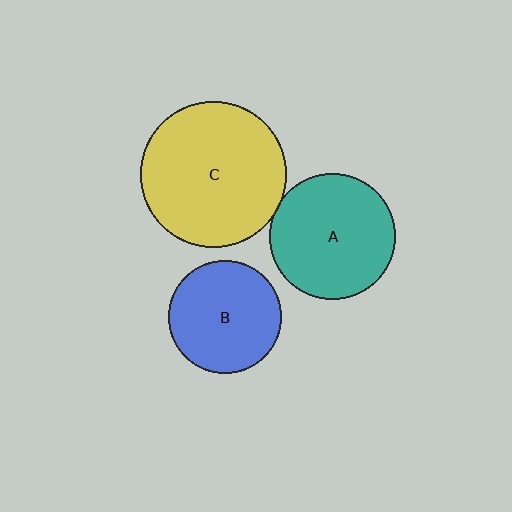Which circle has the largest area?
Circle C (yellow).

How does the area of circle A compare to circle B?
Approximately 1.3 times.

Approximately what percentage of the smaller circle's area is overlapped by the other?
Approximately 5%.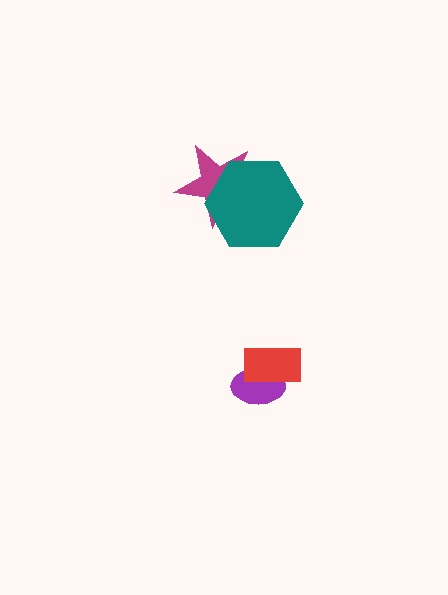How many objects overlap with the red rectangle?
1 object overlaps with the red rectangle.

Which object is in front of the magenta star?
The teal hexagon is in front of the magenta star.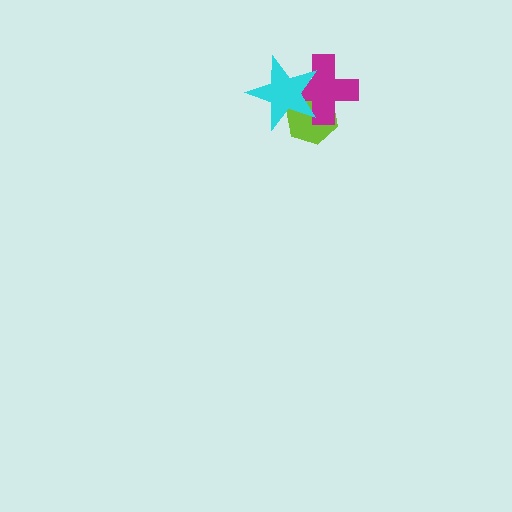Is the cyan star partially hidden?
No, no other shape covers it.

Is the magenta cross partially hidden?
Yes, it is partially covered by another shape.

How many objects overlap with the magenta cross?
2 objects overlap with the magenta cross.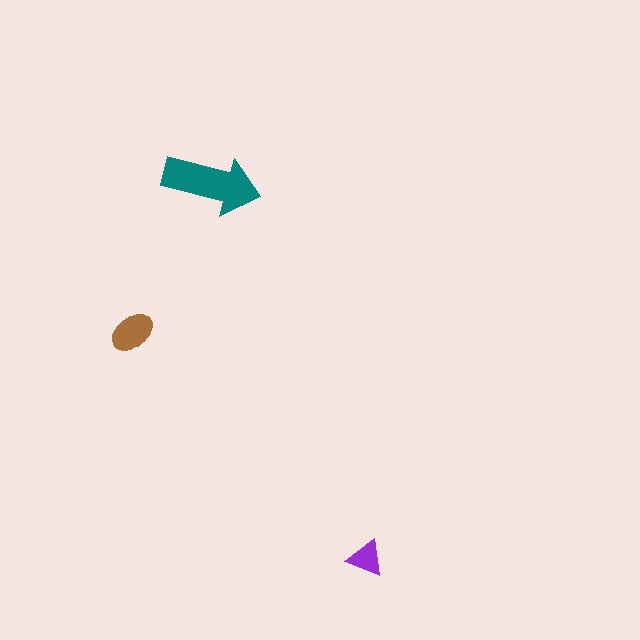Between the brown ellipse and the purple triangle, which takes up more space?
The brown ellipse.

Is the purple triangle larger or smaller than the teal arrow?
Smaller.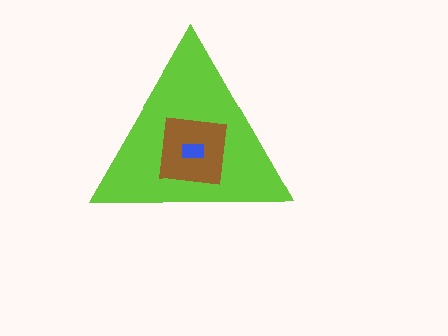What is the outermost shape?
The lime triangle.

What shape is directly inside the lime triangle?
The brown square.